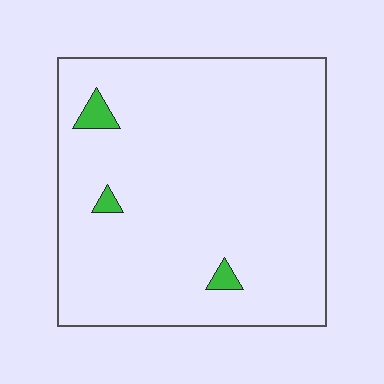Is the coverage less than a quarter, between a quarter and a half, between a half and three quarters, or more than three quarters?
Less than a quarter.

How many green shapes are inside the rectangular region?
3.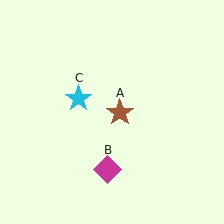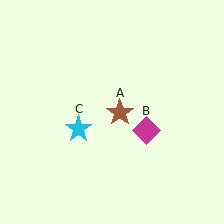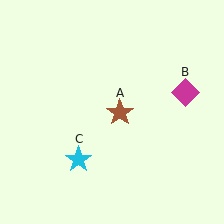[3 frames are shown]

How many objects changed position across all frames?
2 objects changed position: magenta diamond (object B), cyan star (object C).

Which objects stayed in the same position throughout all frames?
Brown star (object A) remained stationary.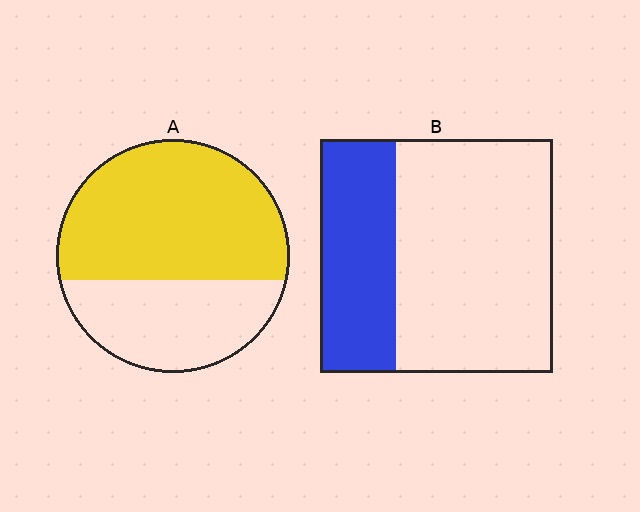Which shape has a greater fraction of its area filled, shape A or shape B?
Shape A.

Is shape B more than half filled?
No.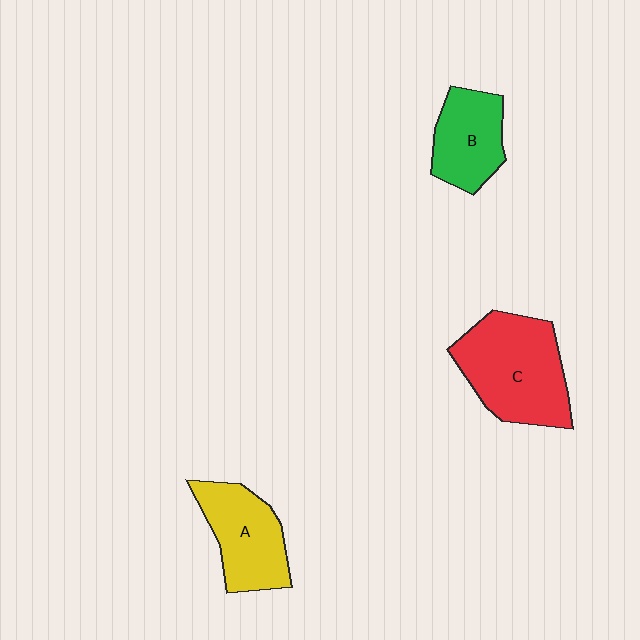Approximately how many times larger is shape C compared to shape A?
Approximately 1.4 times.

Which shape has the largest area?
Shape C (red).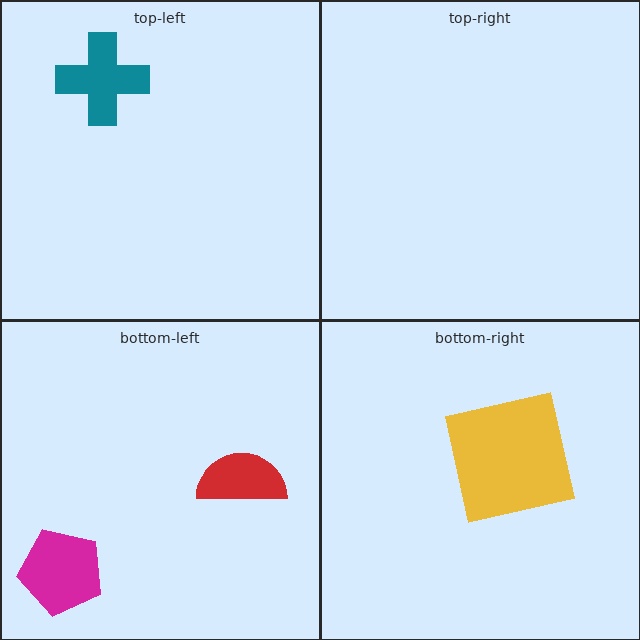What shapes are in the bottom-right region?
The yellow square.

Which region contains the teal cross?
The top-left region.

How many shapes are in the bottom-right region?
1.